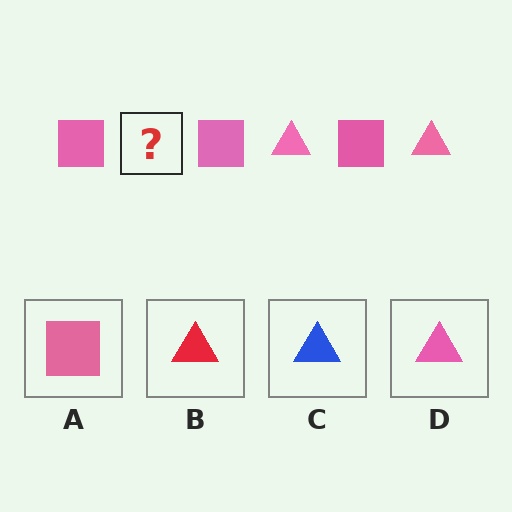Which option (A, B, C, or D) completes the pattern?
D.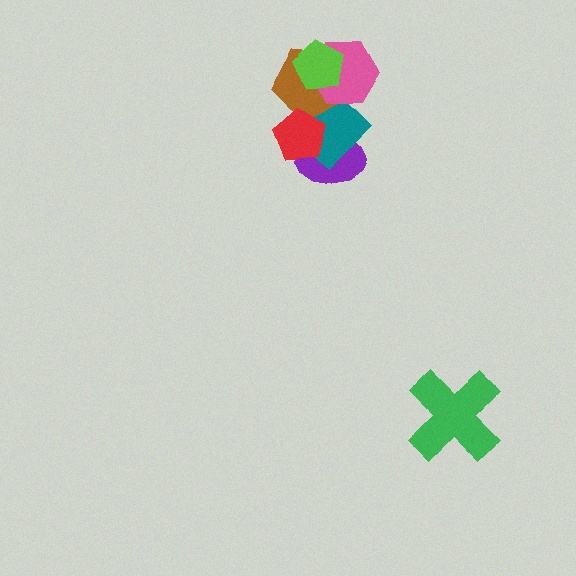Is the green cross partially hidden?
No, no other shape covers it.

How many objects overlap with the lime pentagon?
3 objects overlap with the lime pentagon.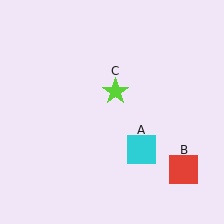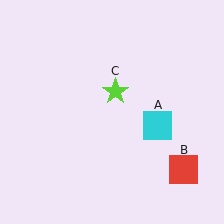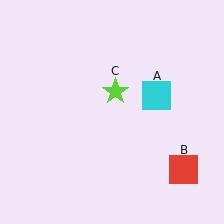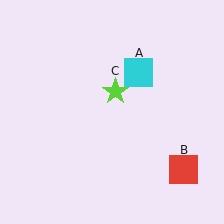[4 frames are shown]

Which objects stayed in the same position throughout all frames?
Red square (object B) and lime star (object C) remained stationary.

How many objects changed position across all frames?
1 object changed position: cyan square (object A).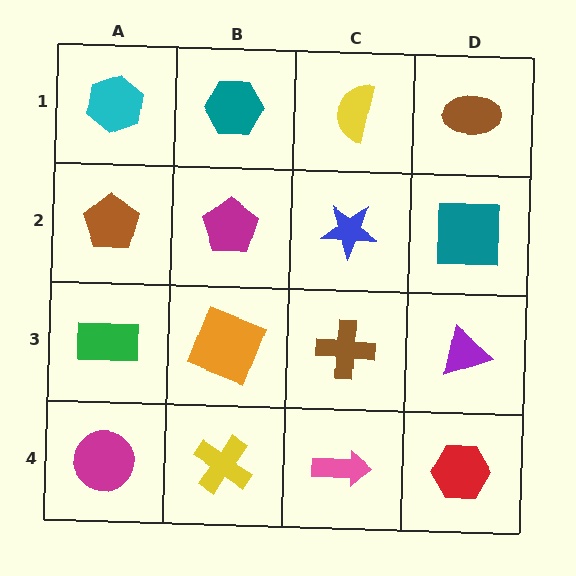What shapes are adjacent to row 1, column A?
A brown pentagon (row 2, column A), a teal hexagon (row 1, column B).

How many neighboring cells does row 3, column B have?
4.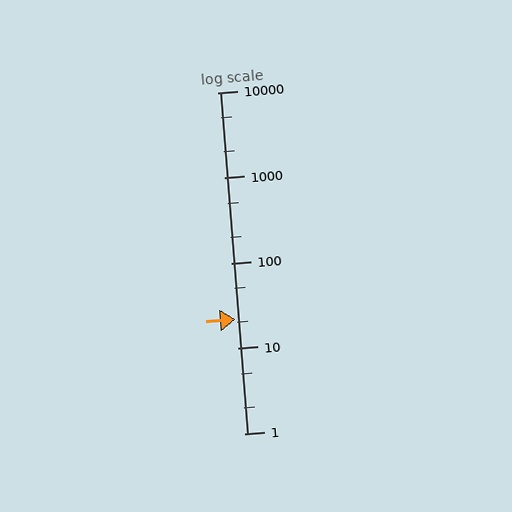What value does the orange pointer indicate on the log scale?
The pointer indicates approximately 22.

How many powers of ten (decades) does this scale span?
The scale spans 4 decades, from 1 to 10000.